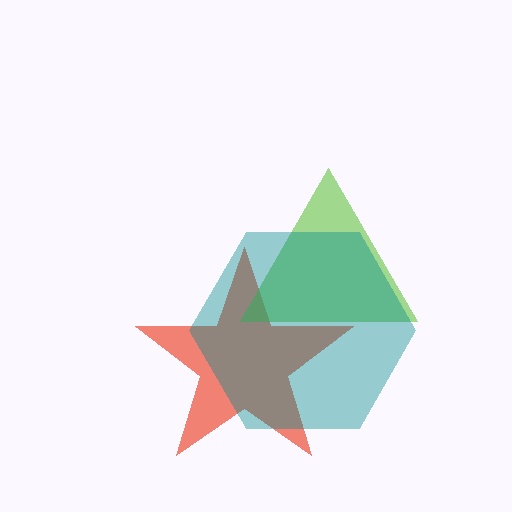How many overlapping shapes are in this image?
There are 3 overlapping shapes in the image.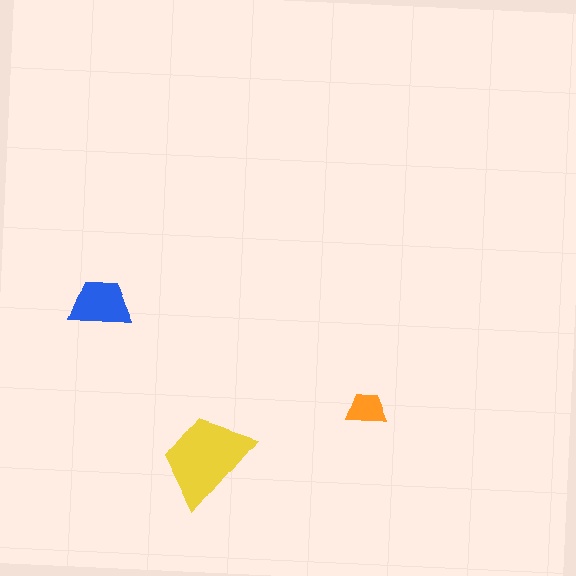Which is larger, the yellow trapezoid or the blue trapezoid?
The yellow one.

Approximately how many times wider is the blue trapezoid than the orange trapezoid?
About 1.5 times wider.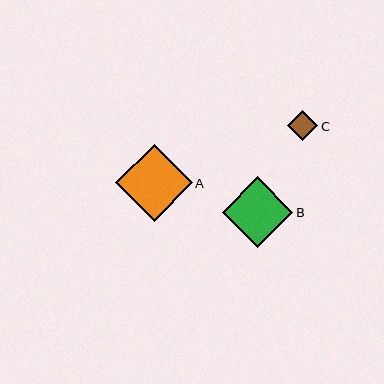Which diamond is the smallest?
Diamond C is the smallest with a size of approximately 30 pixels.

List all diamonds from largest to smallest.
From largest to smallest: A, B, C.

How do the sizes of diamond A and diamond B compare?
Diamond A and diamond B are approximately the same size.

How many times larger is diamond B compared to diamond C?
Diamond B is approximately 2.3 times the size of diamond C.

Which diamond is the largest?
Diamond A is the largest with a size of approximately 76 pixels.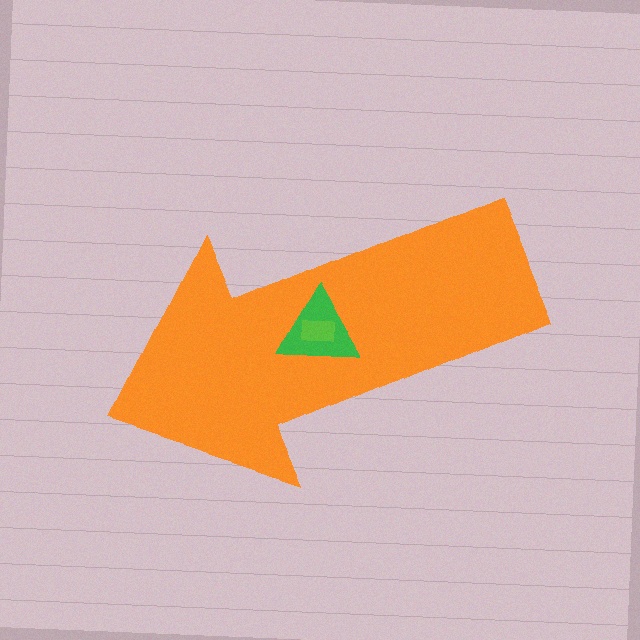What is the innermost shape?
The lime rectangle.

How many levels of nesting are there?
3.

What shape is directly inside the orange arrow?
The green triangle.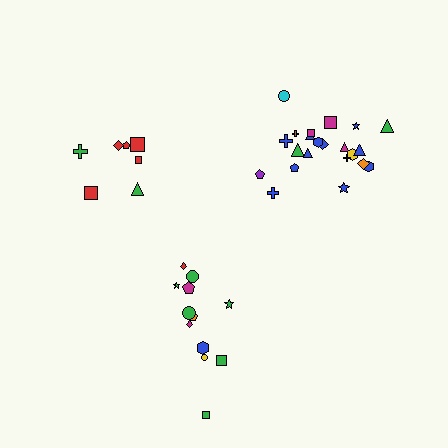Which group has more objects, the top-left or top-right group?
The top-right group.